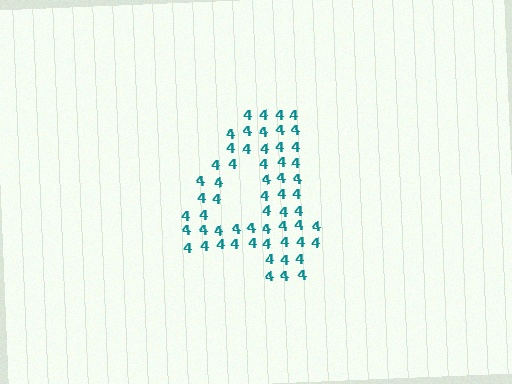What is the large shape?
The large shape is the digit 4.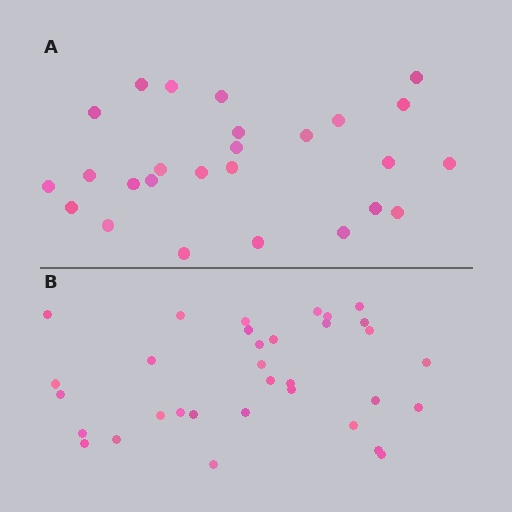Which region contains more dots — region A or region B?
Region B (the bottom region) has more dots.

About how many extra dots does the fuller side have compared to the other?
Region B has roughly 8 or so more dots than region A.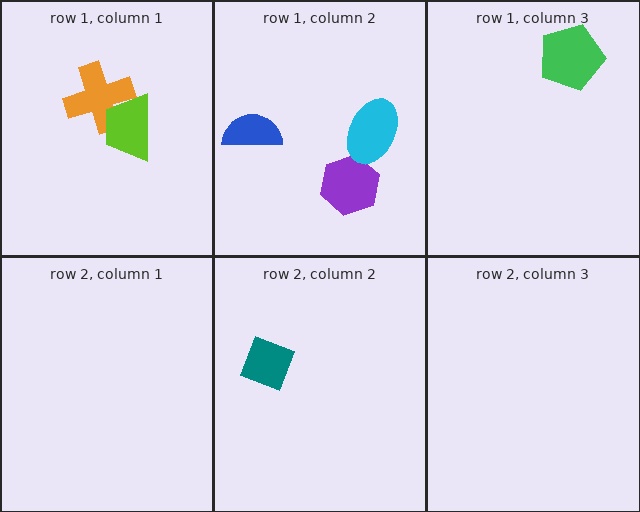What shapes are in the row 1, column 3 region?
The green pentagon.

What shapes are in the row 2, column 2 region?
The teal diamond.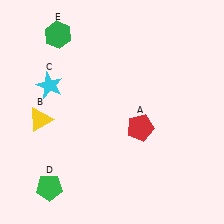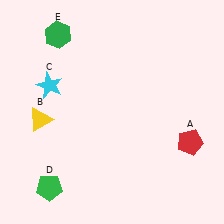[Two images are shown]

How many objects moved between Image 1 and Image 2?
1 object moved between the two images.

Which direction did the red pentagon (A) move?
The red pentagon (A) moved right.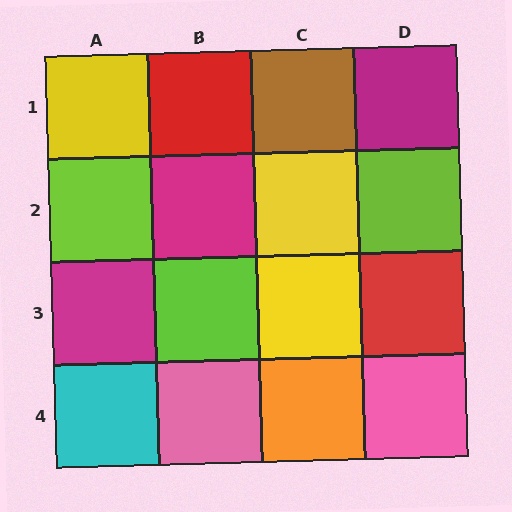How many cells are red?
2 cells are red.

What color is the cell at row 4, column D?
Pink.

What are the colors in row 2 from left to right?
Lime, magenta, yellow, lime.